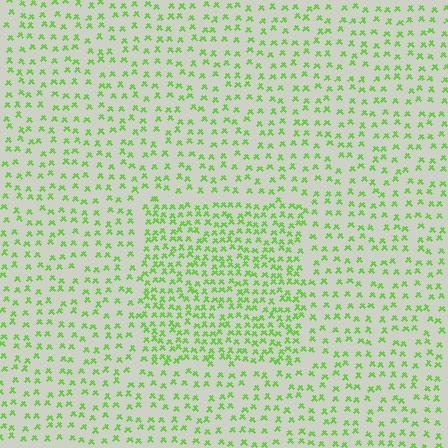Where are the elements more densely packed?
The elements are more densely packed inside the rectangle boundary.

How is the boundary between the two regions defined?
The boundary is defined by a change in element density (approximately 1.9x ratio). All elements are the same color, size, and shape.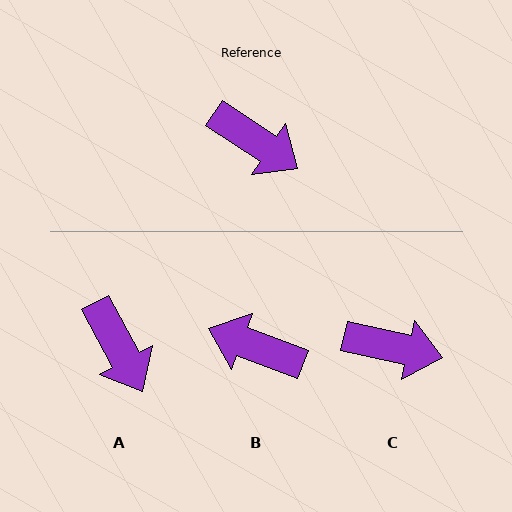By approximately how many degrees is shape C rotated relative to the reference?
Approximately 21 degrees counter-clockwise.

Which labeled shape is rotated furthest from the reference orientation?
B, about 167 degrees away.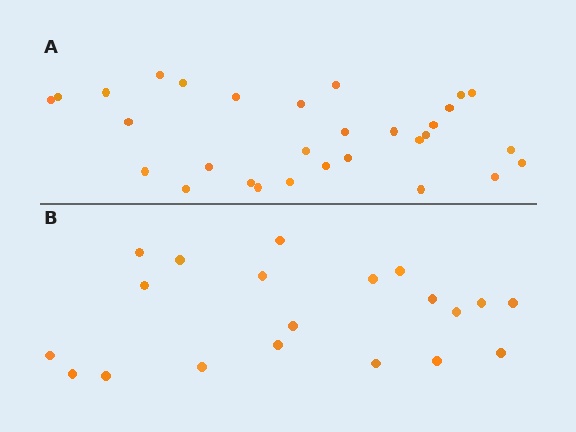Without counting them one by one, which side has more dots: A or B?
Region A (the top region) has more dots.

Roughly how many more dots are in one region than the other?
Region A has roughly 10 or so more dots than region B.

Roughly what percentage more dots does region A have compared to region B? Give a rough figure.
About 50% more.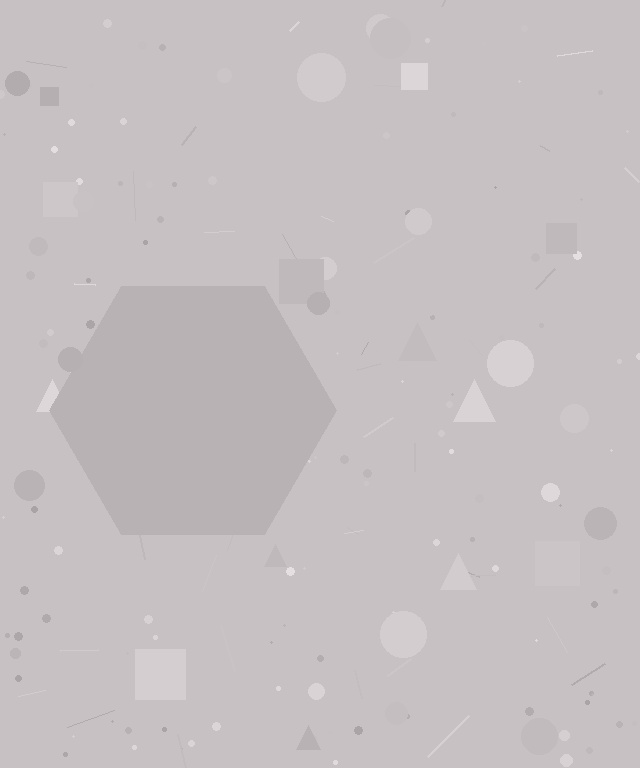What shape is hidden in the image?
A hexagon is hidden in the image.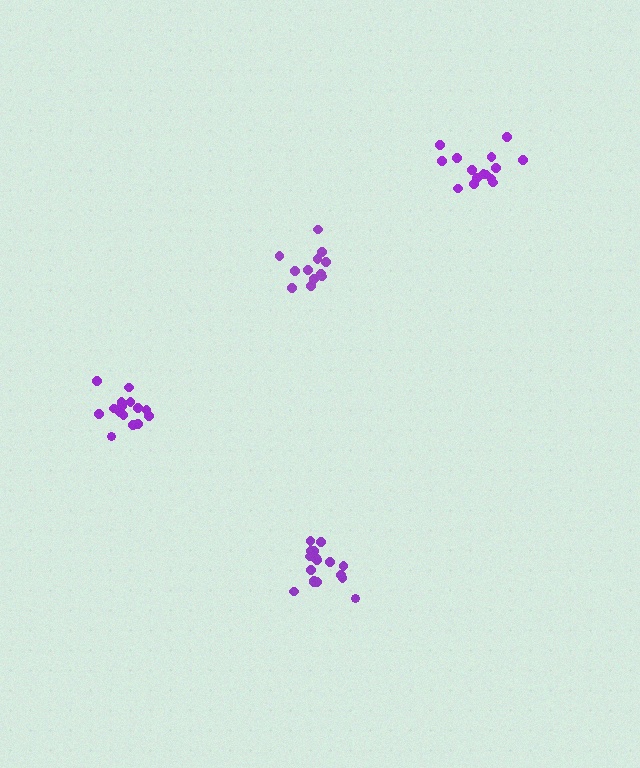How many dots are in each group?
Group 1: 16 dots, Group 2: 15 dots, Group 3: 17 dots, Group 4: 12 dots (60 total).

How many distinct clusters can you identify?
There are 4 distinct clusters.